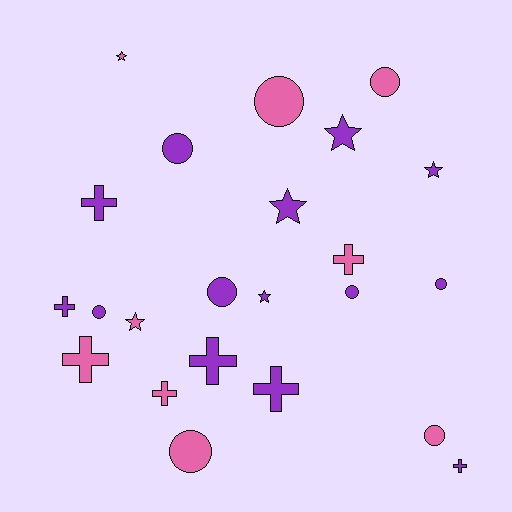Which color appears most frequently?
Purple, with 14 objects.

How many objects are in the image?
There are 23 objects.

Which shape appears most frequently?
Circle, with 9 objects.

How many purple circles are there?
There are 5 purple circles.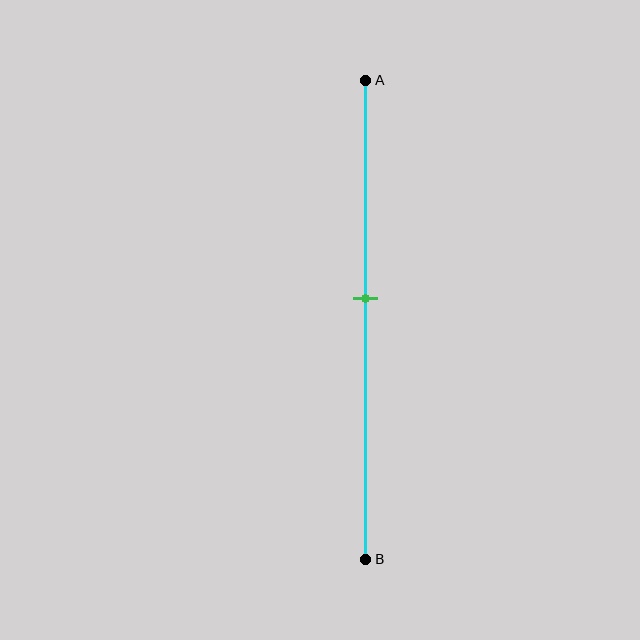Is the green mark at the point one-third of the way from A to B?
No, the mark is at about 45% from A, not at the 33% one-third point.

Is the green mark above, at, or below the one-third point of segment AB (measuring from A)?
The green mark is below the one-third point of segment AB.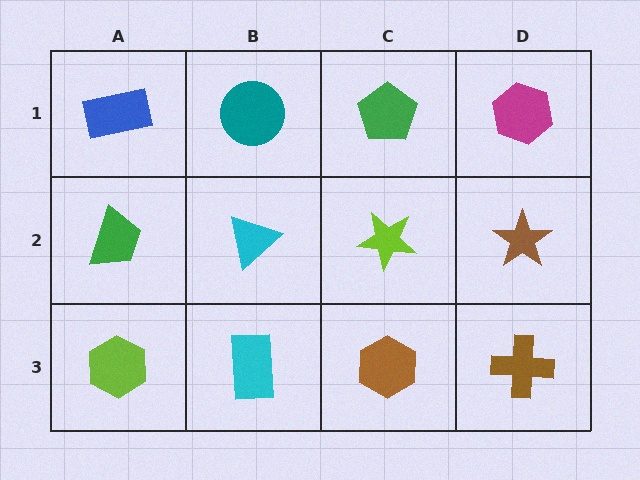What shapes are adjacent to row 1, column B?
A cyan triangle (row 2, column B), a blue rectangle (row 1, column A), a green pentagon (row 1, column C).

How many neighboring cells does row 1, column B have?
3.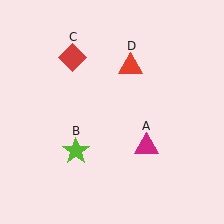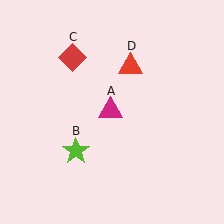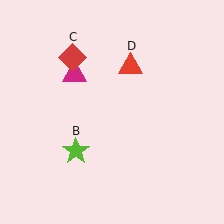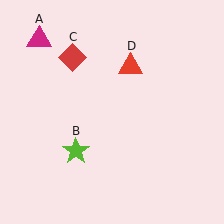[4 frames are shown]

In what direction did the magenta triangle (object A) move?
The magenta triangle (object A) moved up and to the left.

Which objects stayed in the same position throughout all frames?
Lime star (object B) and red diamond (object C) and red triangle (object D) remained stationary.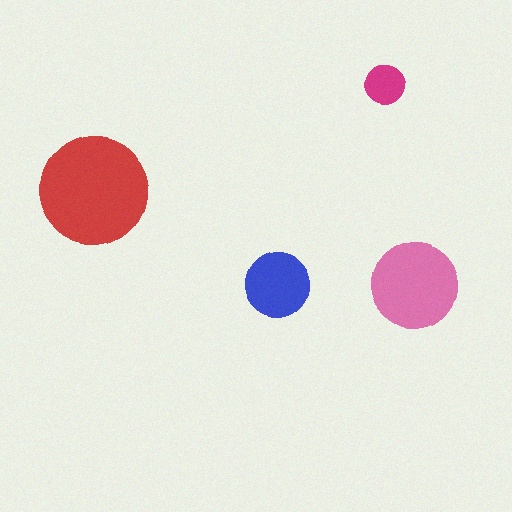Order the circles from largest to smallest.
the red one, the pink one, the blue one, the magenta one.